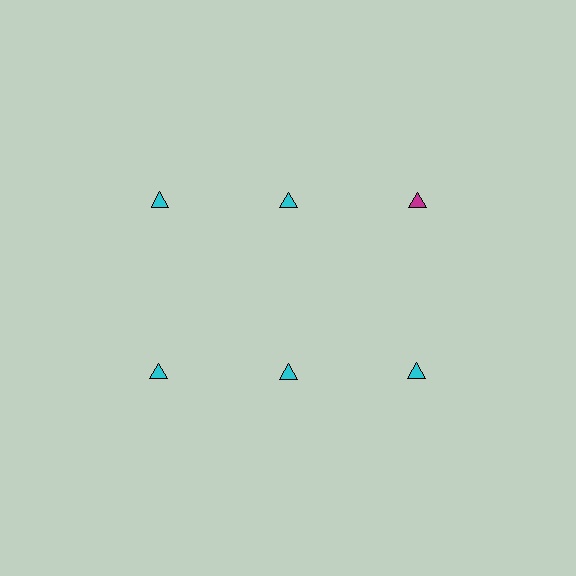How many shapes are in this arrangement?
There are 6 shapes arranged in a grid pattern.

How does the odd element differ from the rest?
It has a different color: magenta instead of cyan.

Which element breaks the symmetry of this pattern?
The magenta triangle in the top row, center column breaks the symmetry. All other shapes are cyan triangles.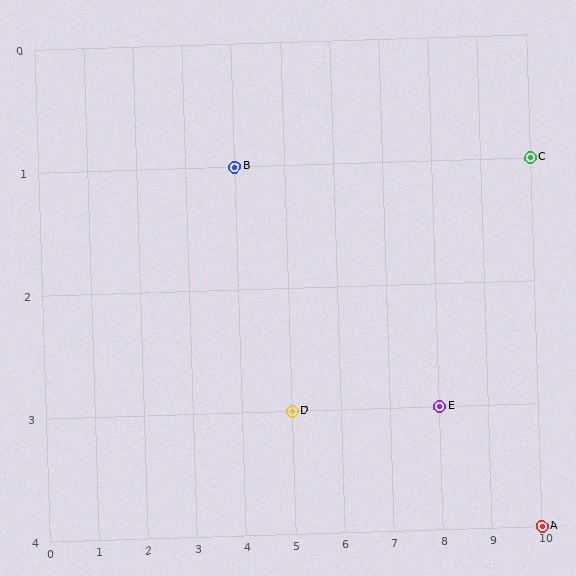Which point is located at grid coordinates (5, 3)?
Point D is at (5, 3).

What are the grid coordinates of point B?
Point B is at grid coordinates (4, 1).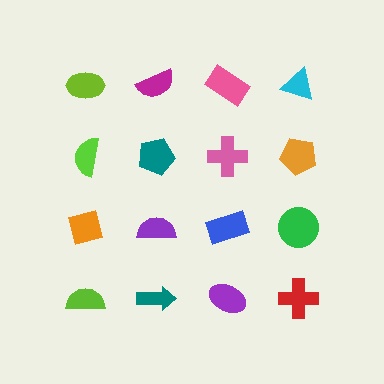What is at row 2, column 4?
An orange pentagon.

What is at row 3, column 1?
An orange square.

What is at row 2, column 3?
A pink cross.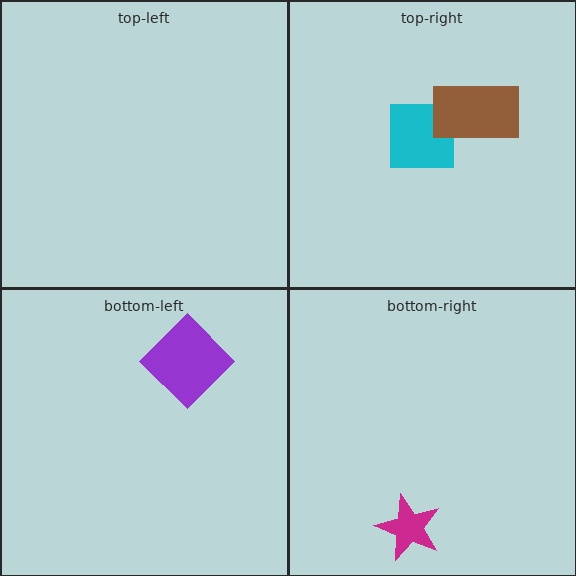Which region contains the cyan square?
The top-right region.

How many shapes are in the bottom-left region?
1.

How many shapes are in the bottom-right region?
1.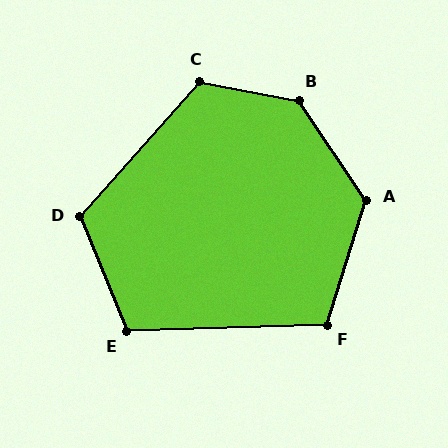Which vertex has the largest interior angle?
B, at approximately 135 degrees.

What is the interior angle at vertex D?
Approximately 116 degrees (obtuse).